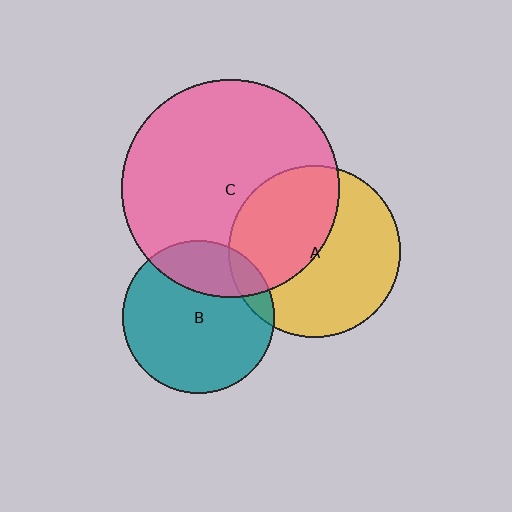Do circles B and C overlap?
Yes.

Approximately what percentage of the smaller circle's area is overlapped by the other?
Approximately 25%.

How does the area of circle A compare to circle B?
Approximately 1.3 times.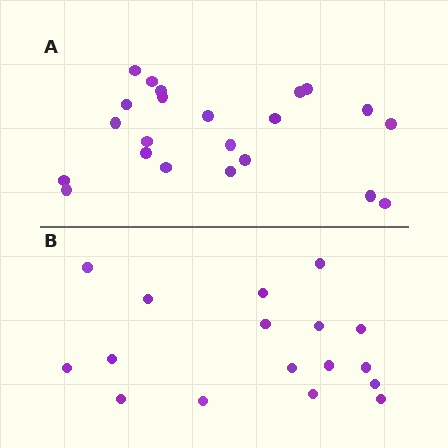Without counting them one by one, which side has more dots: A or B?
Region A (the top region) has more dots.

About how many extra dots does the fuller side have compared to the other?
Region A has about 5 more dots than region B.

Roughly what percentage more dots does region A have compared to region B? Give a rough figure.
About 30% more.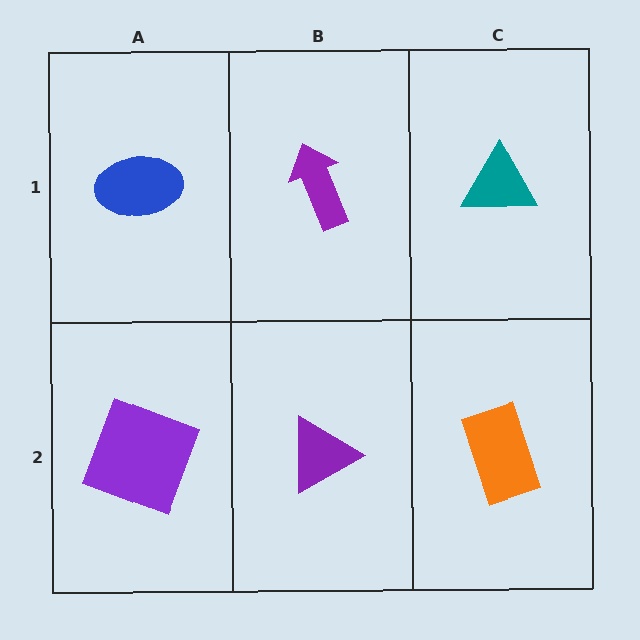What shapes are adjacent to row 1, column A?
A purple square (row 2, column A), a purple arrow (row 1, column B).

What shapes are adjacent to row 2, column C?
A teal triangle (row 1, column C), a purple triangle (row 2, column B).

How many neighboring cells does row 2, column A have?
2.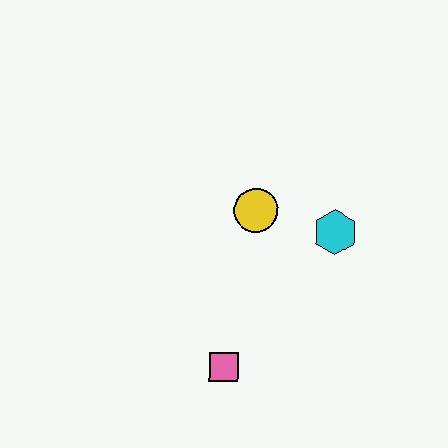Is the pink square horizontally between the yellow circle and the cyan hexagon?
No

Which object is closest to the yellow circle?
The cyan hexagon is closest to the yellow circle.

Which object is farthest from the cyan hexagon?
The pink square is farthest from the cyan hexagon.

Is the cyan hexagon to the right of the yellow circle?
Yes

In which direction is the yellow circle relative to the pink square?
The yellow circle is above the pink square.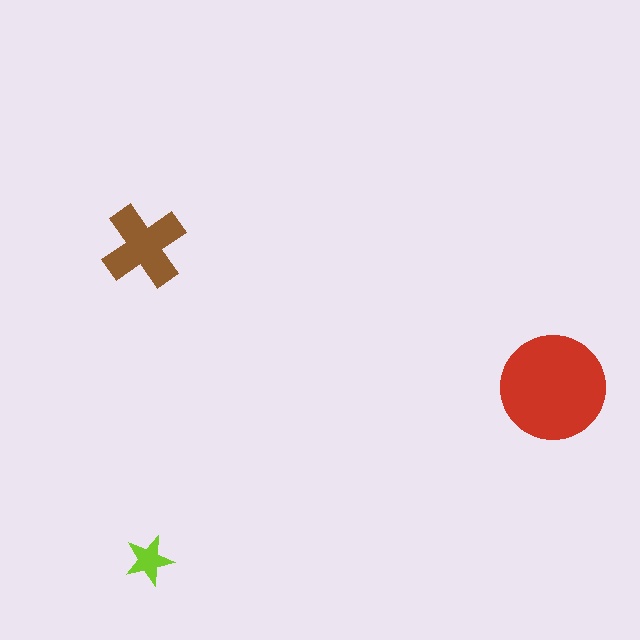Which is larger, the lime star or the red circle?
The red circle.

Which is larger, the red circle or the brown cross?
The red circle.